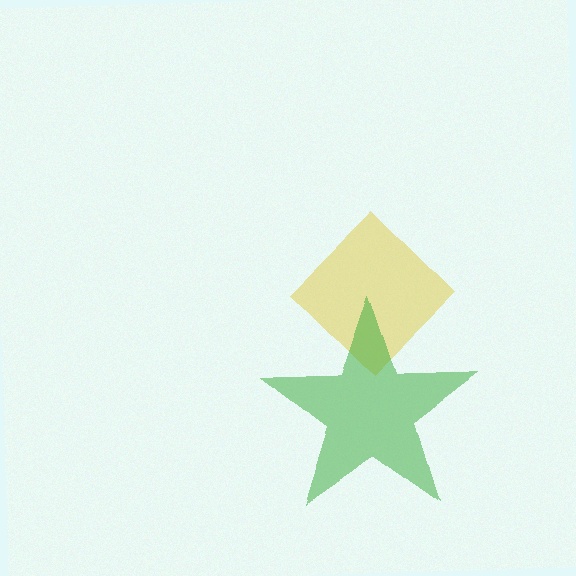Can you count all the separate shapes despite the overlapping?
Yes, there are 2 separate shapes.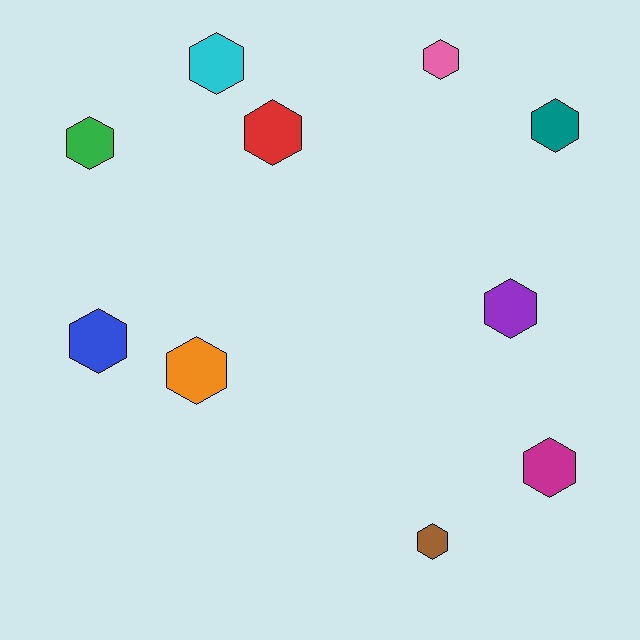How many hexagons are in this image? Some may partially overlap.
There are 10 hexagons.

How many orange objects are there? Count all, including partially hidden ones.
There is 1 orange object.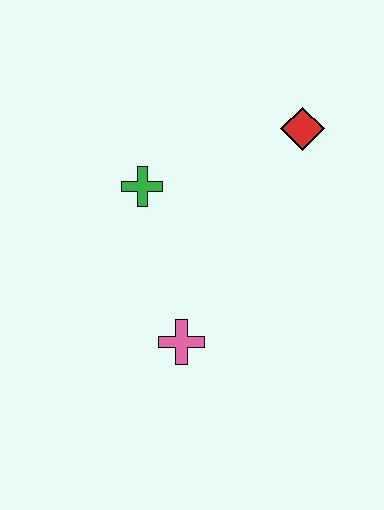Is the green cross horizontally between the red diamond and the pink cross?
No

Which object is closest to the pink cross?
The green cross is closest to the pink cross.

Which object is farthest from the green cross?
The red diamond is farthest from the green cross.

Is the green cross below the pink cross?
No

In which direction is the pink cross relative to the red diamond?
The pink cross is below the red diamond.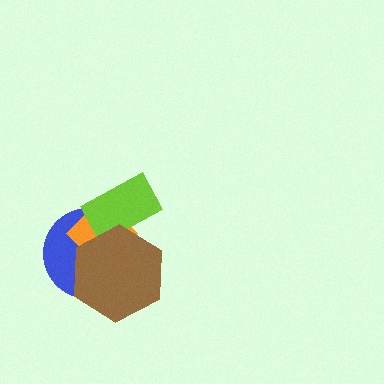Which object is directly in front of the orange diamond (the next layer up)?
The lime rectangle is directly in front of the orange diamond.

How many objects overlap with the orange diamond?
3 objects overlap with the orange diamond.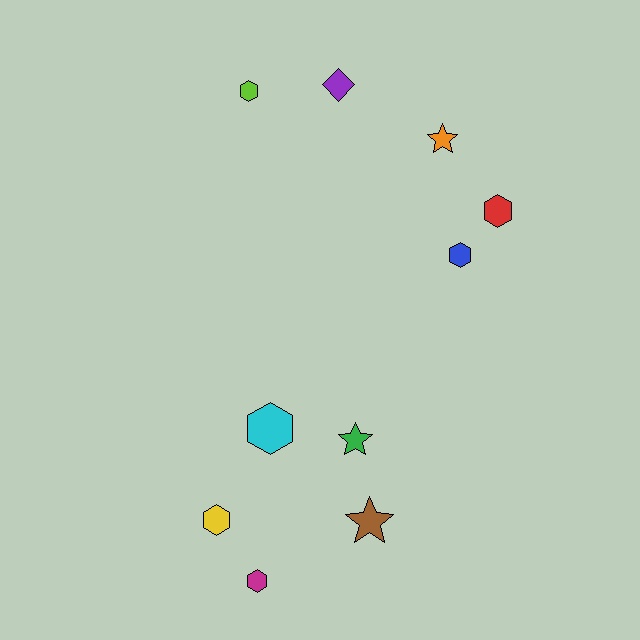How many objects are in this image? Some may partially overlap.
There are 10 objects.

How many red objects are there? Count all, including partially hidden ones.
There is 1 red object.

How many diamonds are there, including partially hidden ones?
There is 1 diamond.